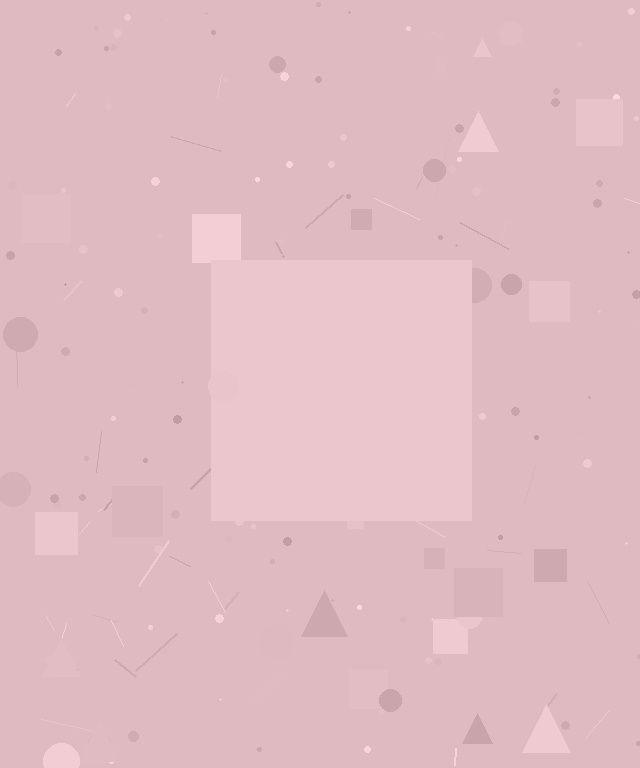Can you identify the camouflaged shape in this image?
The camouflaged shape is a square.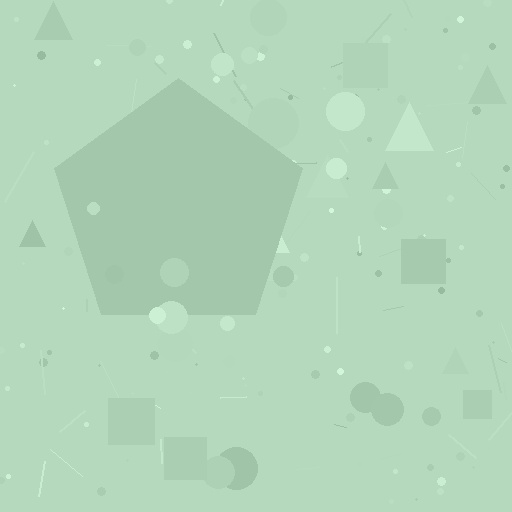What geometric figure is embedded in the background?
A pentagon is embedded in the background.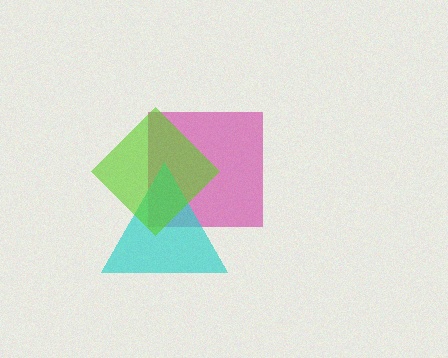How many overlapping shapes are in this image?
There are 3 overlapping shapes in the image.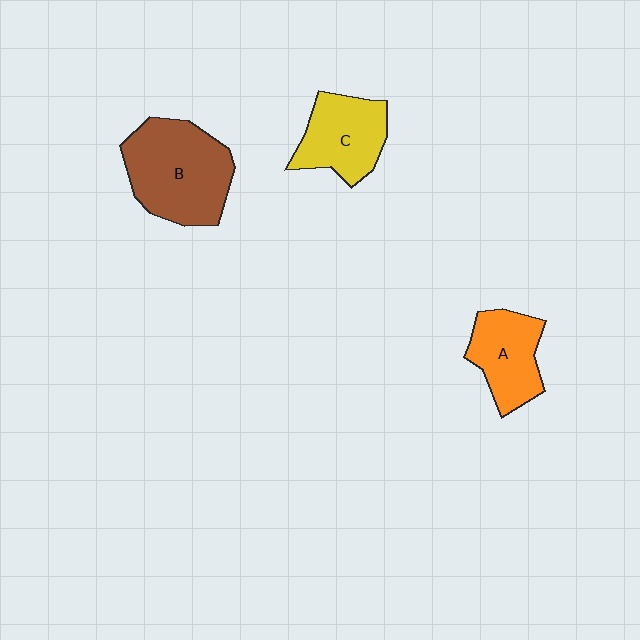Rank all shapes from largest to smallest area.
From largest to smallest: B (brown), C (yellow), A (orange).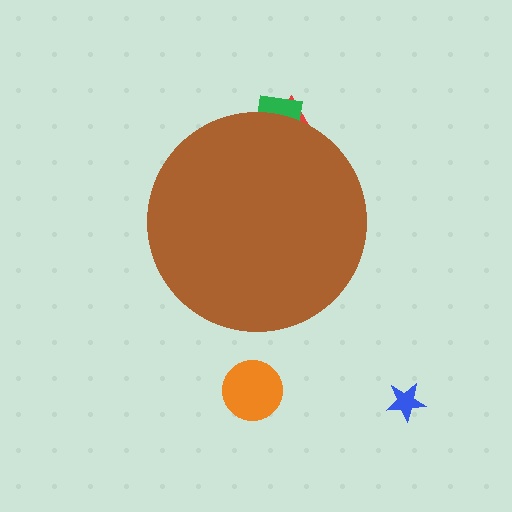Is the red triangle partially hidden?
Yes, the red triangle is partially hidden behind the brown circle.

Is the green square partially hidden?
Yes, the green square is partially hidden behind the brown circle.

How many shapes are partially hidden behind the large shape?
2 shapes are partially hidden.